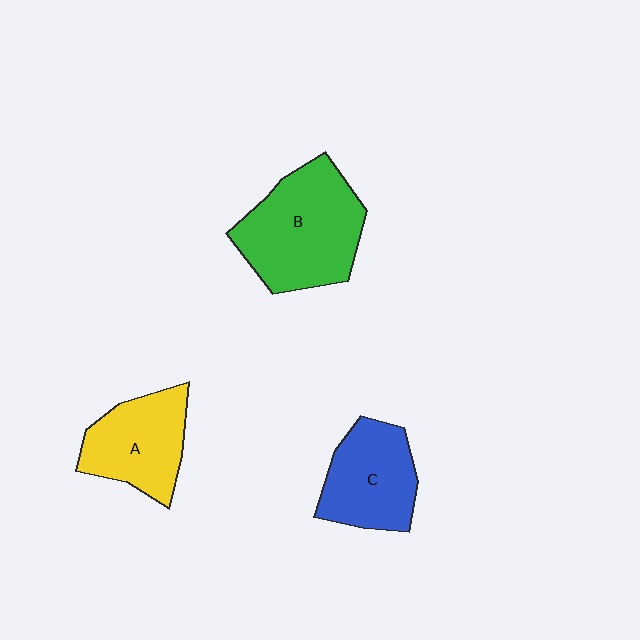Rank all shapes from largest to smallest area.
From largest to smallest: B (green), C (blue), A (yellow).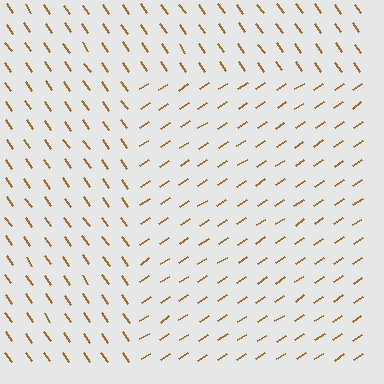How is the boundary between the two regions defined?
The boundary is defined purely by a change in line orientation (approximately 88 degrees difference). All lines are the same color and thickness.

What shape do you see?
I see a rectangle.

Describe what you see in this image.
The image is filled with small brown line segments. A rectangle region in the image has lines oriented differently from the surrounding lines, creating a visible texture boundary.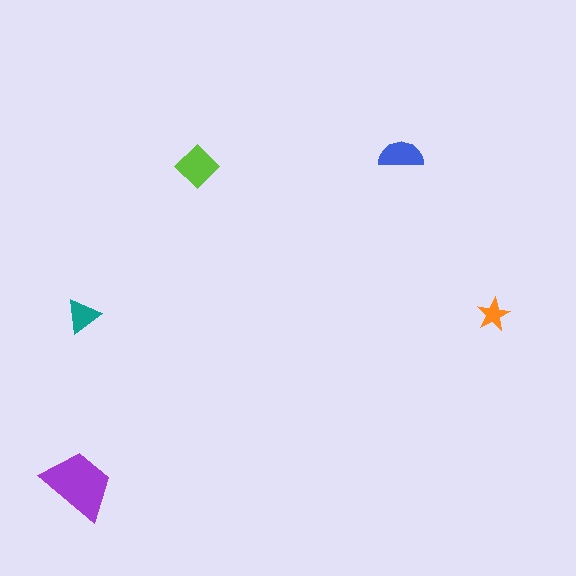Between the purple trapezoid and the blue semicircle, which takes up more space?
The purple trapezoid.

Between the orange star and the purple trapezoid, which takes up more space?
The purple trapezoid.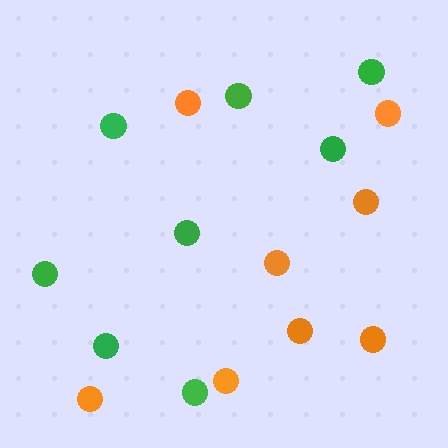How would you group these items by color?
There are 2 groups: one group of orange circles (8) and one group of green circles (8).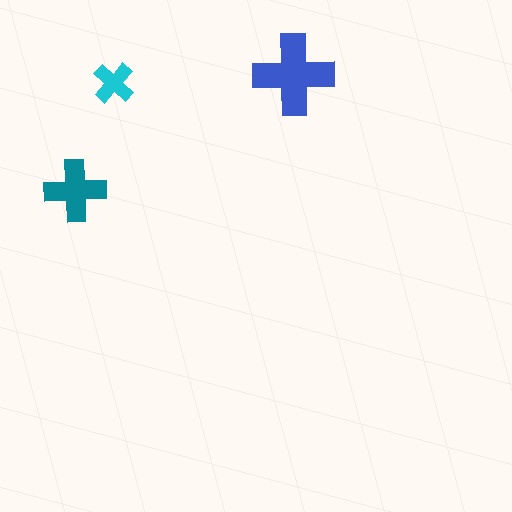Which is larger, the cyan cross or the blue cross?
The blue one.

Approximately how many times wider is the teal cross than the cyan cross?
About 1.5 times wider.